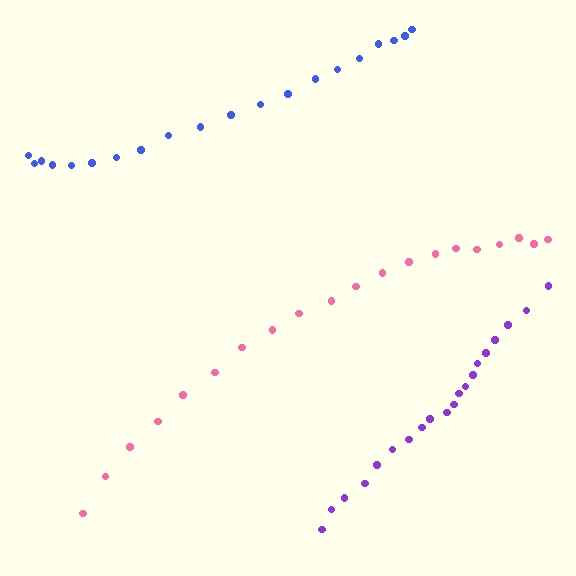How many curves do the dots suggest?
There are 3 distinct paths.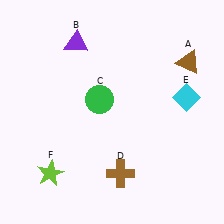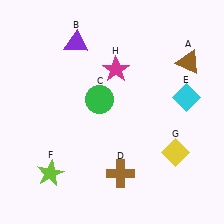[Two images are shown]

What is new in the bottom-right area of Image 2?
A yellow diamond (G) was added in the bottom-right area of Image 2.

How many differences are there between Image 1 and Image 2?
There are 2 differences between the two images.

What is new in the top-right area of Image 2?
A magenta star (H) was added in the top-right area of Image 2.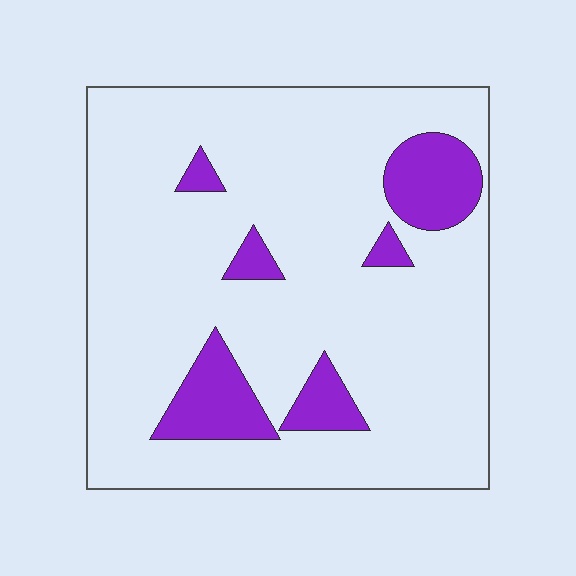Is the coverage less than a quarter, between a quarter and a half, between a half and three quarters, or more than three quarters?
Less than a quarter.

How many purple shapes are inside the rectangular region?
6.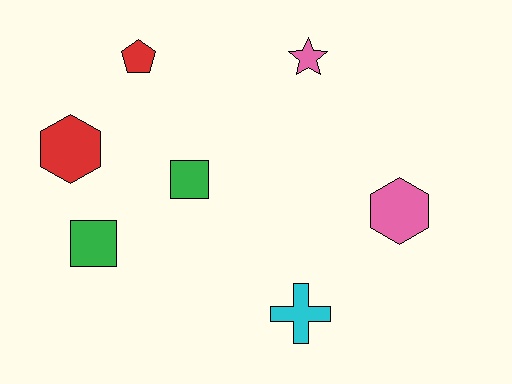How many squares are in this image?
There are 2 squares.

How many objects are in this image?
There are 7 objects.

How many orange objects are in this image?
There are no orange objects.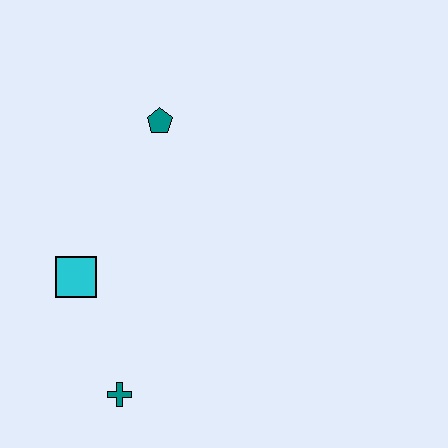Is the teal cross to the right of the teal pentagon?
No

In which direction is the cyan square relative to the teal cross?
The cyan square is above the teal cross.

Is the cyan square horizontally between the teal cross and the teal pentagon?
No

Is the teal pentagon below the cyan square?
No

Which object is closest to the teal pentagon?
The cyan square is closest to the teal pentagon.